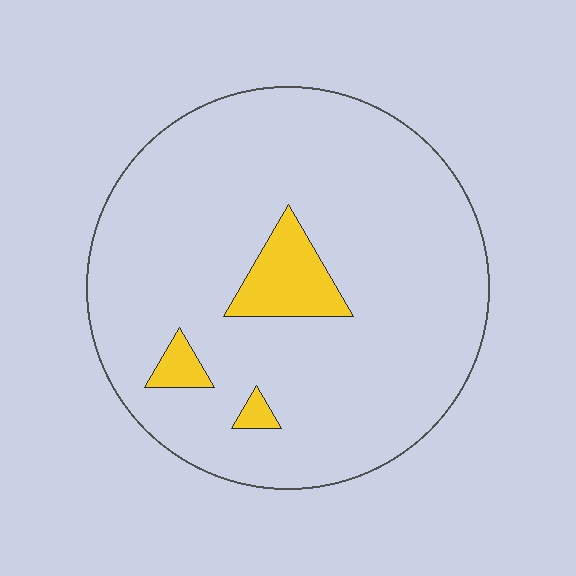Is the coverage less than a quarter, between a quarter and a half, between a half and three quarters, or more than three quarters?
Less than a quarter.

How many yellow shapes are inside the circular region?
3.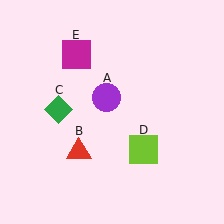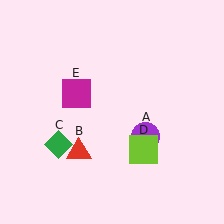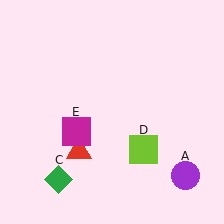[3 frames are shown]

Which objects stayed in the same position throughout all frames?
Red triangle (object B) and lime square (object D) remained stationary.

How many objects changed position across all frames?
3 objects changed position: purple circle (object A), green diamond (object C), magenta square (object E).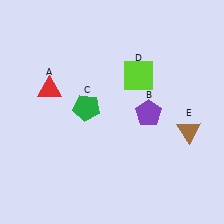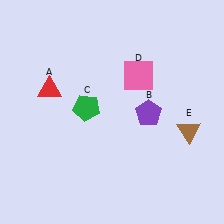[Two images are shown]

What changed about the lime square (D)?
In Image 1, D is lime. In Image 2, it changed to pink.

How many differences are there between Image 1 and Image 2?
There is 1 difference between the two images.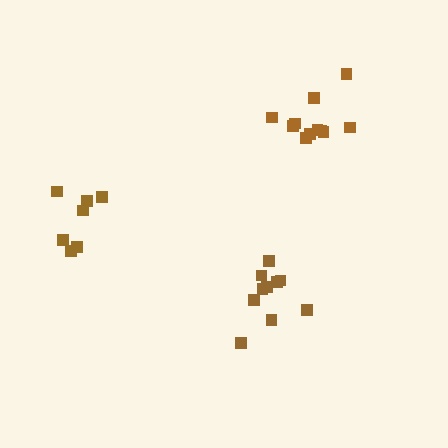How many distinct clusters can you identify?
There are 3 distinct clusters.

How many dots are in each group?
Group 1: 11 dots, Group 2: 10 dots, Group 3: 7 dots (28 total).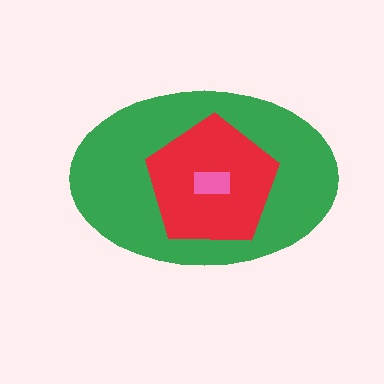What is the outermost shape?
The green ellipse.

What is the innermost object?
The pink rectangle.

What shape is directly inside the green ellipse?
The red pentagon.